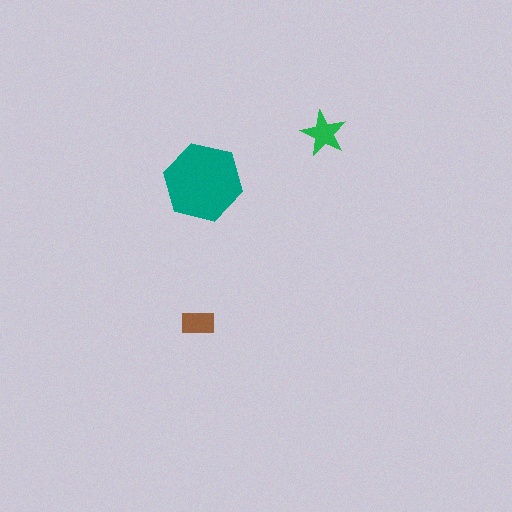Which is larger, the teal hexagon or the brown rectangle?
The teal hexagon.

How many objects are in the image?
There are 3 objects in the image.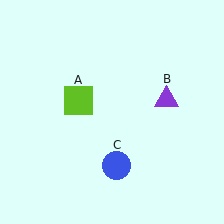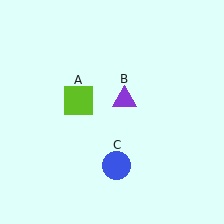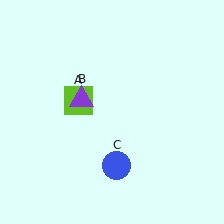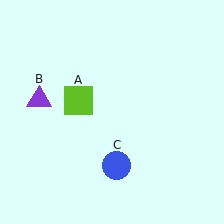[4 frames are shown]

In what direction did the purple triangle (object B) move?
The purple triangle (object B) moved left.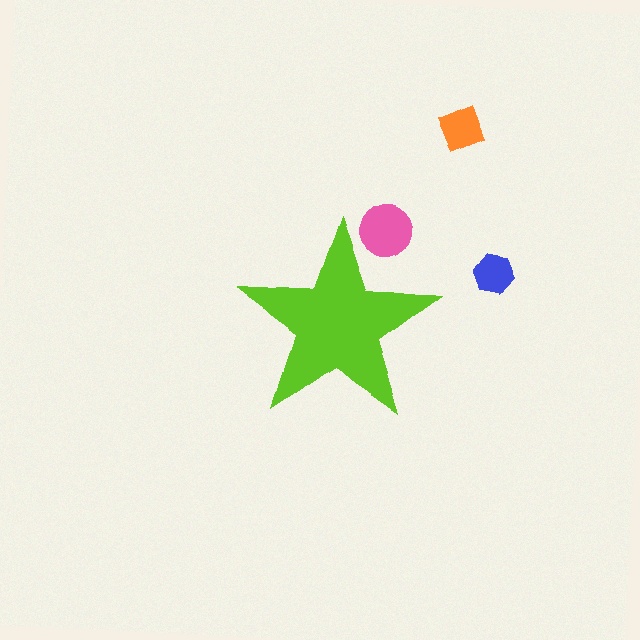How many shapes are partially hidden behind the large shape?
1 shape is partially hidden.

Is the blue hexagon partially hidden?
No, the blue hexagon is fully visible.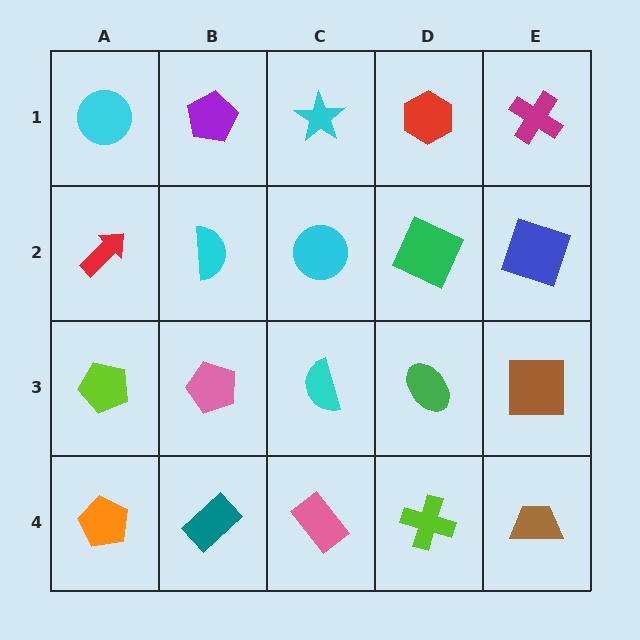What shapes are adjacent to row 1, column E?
A blue square (row 2, column E), a red hexagon (row 1, column D).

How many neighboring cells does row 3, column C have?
4.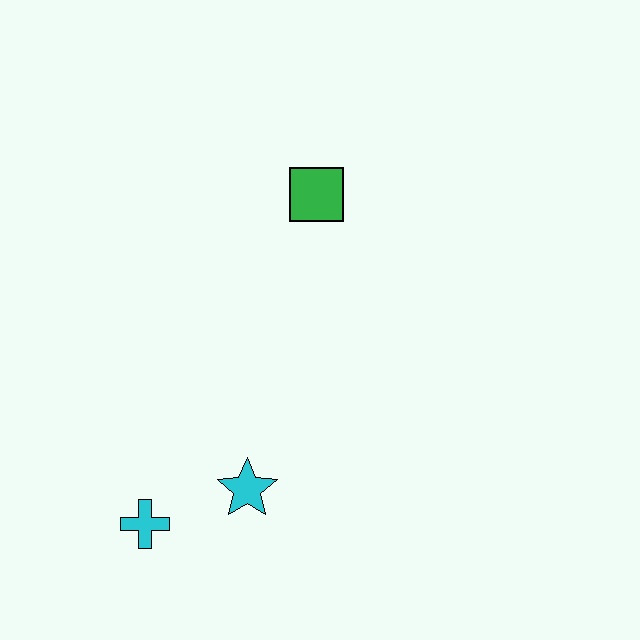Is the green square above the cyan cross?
Yes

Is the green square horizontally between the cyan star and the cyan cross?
No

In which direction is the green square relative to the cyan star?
The green square is above the cyan star.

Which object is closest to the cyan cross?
The cyan star is closest to the cyan cross.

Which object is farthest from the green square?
The cyan cross is farthest from the green square.